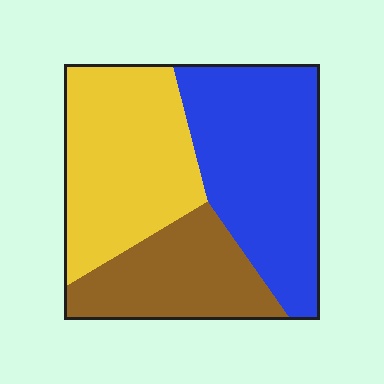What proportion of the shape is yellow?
Yellow takes up about three eighths (3/8) of the shape.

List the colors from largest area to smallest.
From largest to smallest: blue, yellow, brown.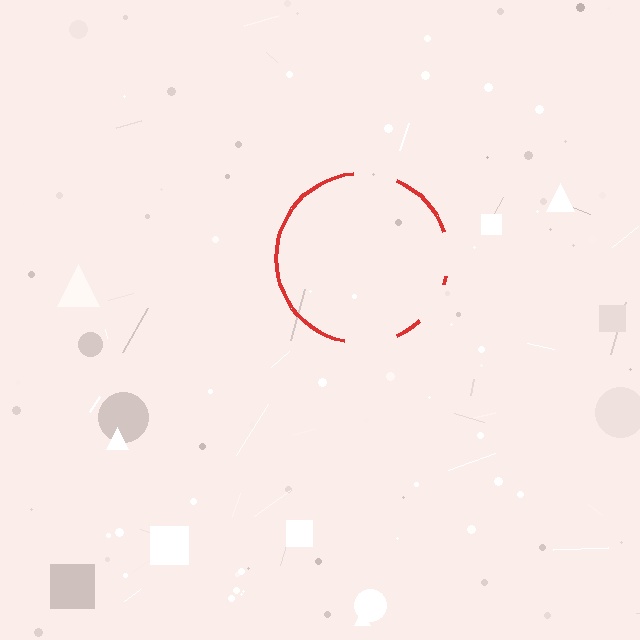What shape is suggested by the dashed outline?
The dashed outline suggests a circle.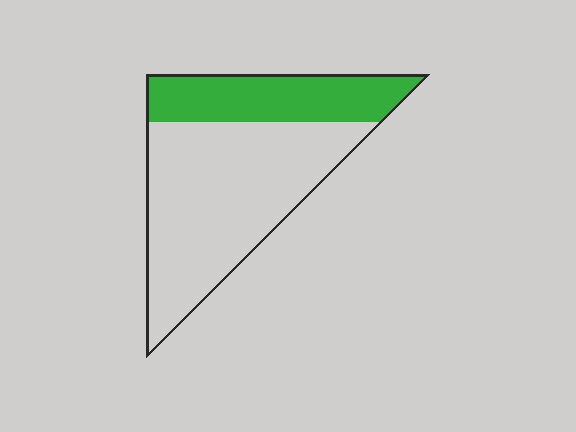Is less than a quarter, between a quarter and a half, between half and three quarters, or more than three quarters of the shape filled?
Between a quarter and a half.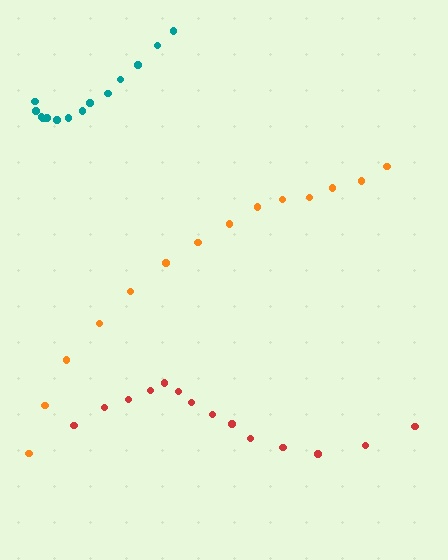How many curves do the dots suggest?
There are 3 distinct paths.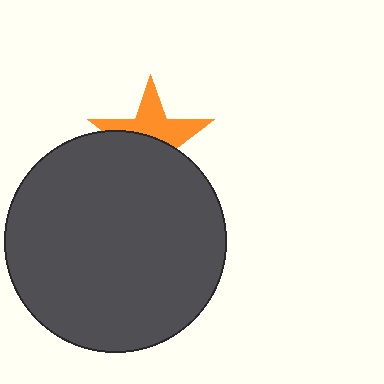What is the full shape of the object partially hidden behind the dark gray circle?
The partially hidden object is an orange star.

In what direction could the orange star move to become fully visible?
The orange star could move up. That would shift it out from behind the dark gray circle entirely.